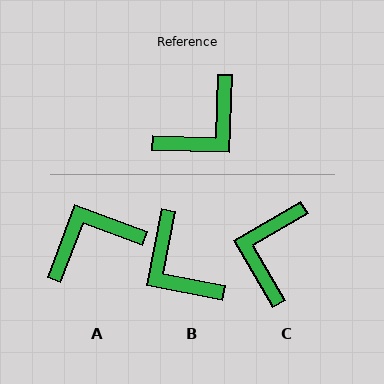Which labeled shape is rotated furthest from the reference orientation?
A, about 161 degrees away.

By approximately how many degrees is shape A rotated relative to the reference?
Approximately 161 degrees counter-clockwise.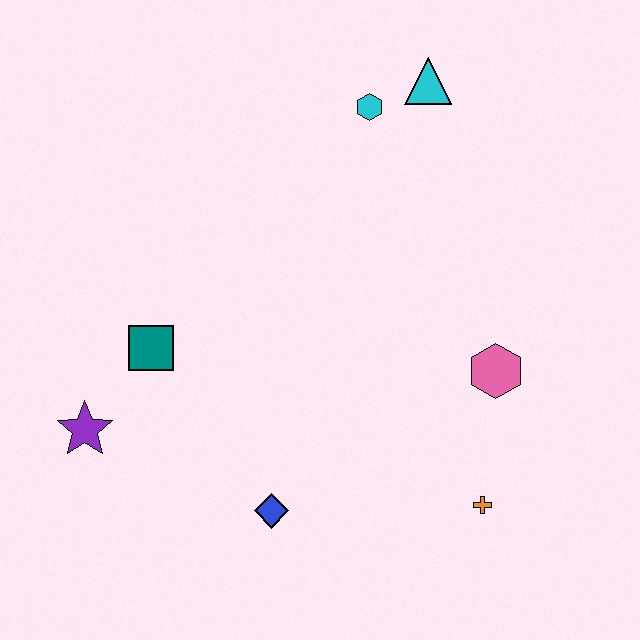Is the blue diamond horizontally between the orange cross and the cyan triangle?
No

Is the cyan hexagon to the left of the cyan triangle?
Yes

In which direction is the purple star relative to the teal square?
The purple star is below the teal square.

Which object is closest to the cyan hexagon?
The cyan triangle is closest to the cyan hexagon.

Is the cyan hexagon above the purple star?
Yes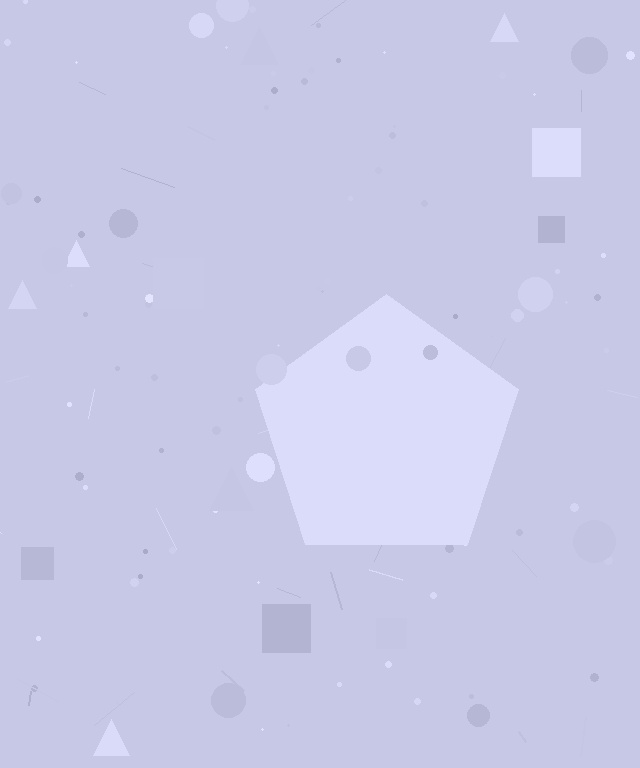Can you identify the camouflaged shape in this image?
The camouflaged shape is a pentagon.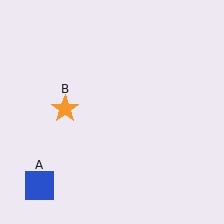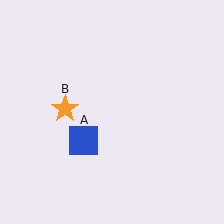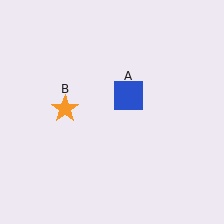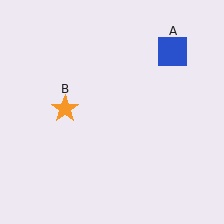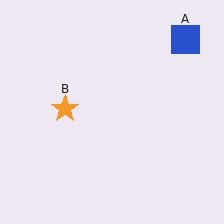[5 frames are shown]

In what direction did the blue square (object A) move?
The blue square (object A) moved up and to the right.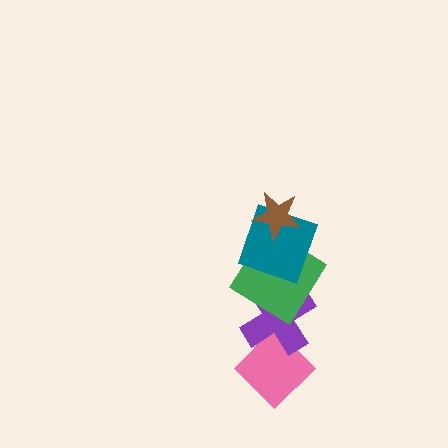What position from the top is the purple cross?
The purple cross is 4th from the top.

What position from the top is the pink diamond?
The pink diamond is 5th from the top.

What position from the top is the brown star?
The brown star is 1st from the top.